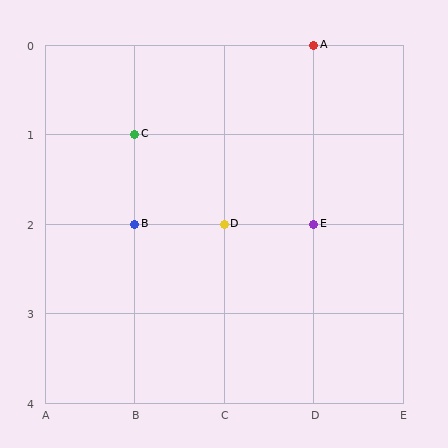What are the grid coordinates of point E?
Point E is at grid coordinates (D, 2).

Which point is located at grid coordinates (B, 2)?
Point B is at (B, 2).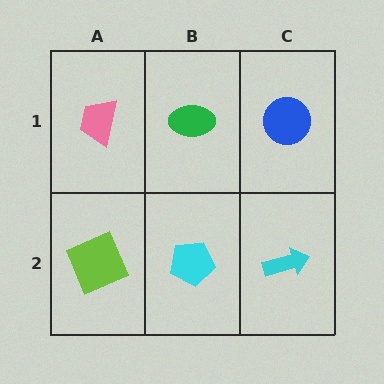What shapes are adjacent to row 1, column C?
A cyan arrow (row 2, column C), a green ellipse (row 1, column B).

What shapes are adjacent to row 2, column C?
A blue circle (row 1, column C), a cyan pentagon (row 2, column B).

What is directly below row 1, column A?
A lime square.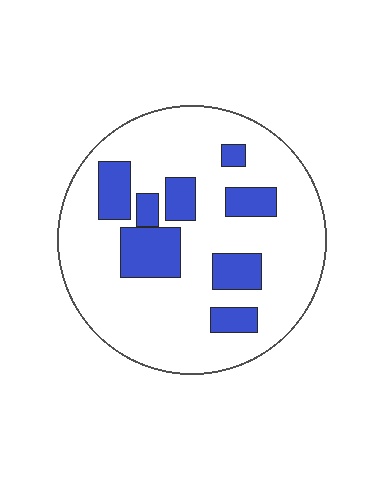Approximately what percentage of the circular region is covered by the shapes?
Approximately 20%.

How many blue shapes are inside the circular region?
8.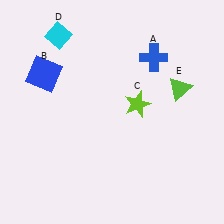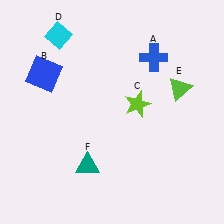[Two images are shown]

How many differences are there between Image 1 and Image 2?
There is 1 difference between the two images.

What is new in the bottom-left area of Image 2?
A teal triangle (F) was added in the bottom-left area of Image 2.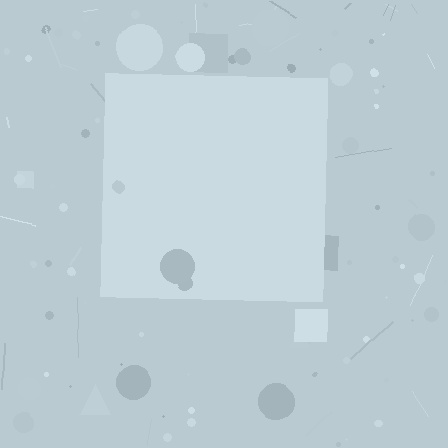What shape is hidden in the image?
A square is hidden in the image.